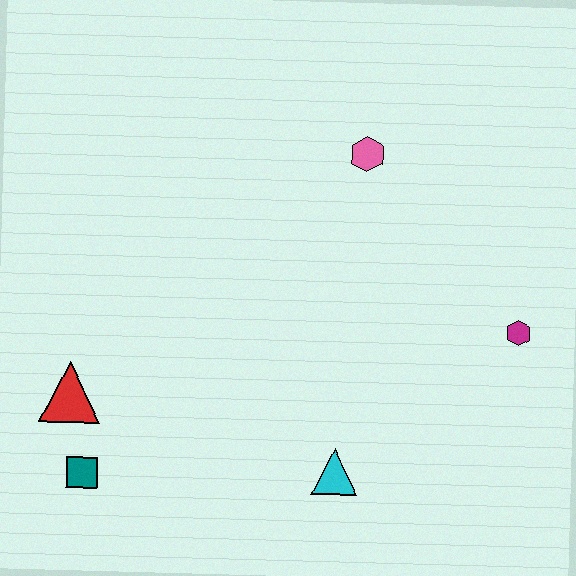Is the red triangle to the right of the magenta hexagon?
No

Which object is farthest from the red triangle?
The magenta hexagon is farthest from the red triangle.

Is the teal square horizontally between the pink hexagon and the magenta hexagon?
No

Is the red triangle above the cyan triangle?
Yes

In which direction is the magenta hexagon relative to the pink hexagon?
The magenta hexagon is below the pink hexagon.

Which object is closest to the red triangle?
The teal square is closest to the red triangle.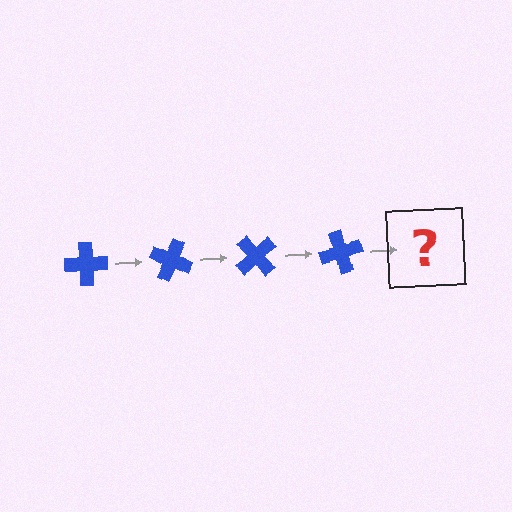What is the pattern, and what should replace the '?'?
The pattern is that the cross rotates 25 degrees each step. The '?' should be a blue cross rotated 100 degrees.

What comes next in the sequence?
The next element should be a blue cross rotated 100 degrees.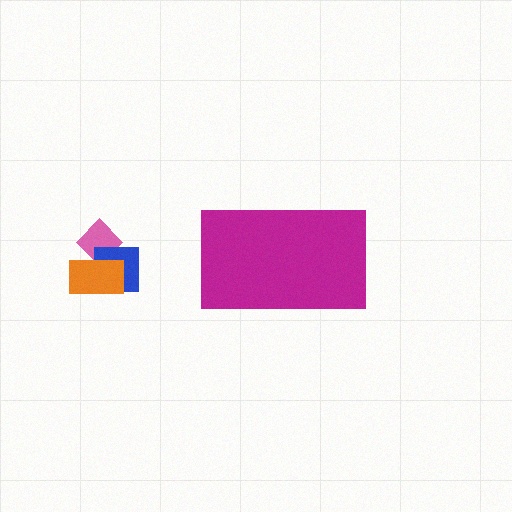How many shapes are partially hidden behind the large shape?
0 shapes are partially hidden.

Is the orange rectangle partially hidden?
No, the orange rectangle is fully visible.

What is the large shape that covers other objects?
A magenta rectangle.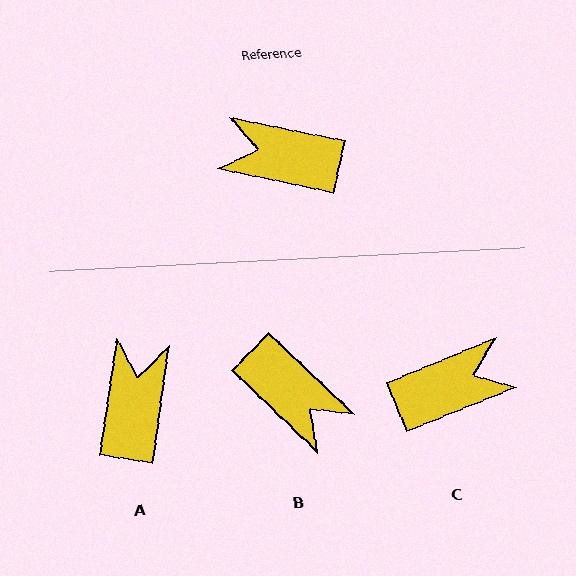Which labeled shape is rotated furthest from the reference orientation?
B, about 148 degrees away.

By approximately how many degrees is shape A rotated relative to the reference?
Approximately 87 degrees clockwise.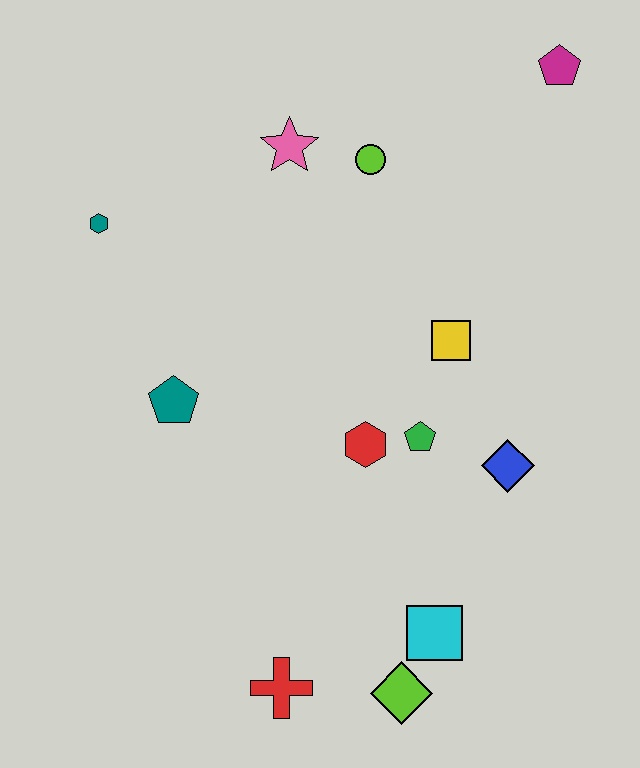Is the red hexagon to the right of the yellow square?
No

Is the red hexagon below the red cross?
No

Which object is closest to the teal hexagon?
The teal pentagon is closest to the teal hexagon.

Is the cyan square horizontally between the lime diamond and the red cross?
No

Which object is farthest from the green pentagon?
The magenta pentagon is farthest from the green pentagon.